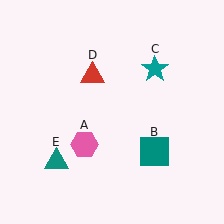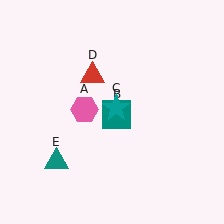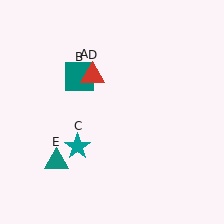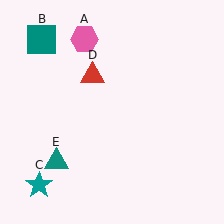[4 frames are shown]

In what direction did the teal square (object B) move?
The teal square (object B) moved up and to the left.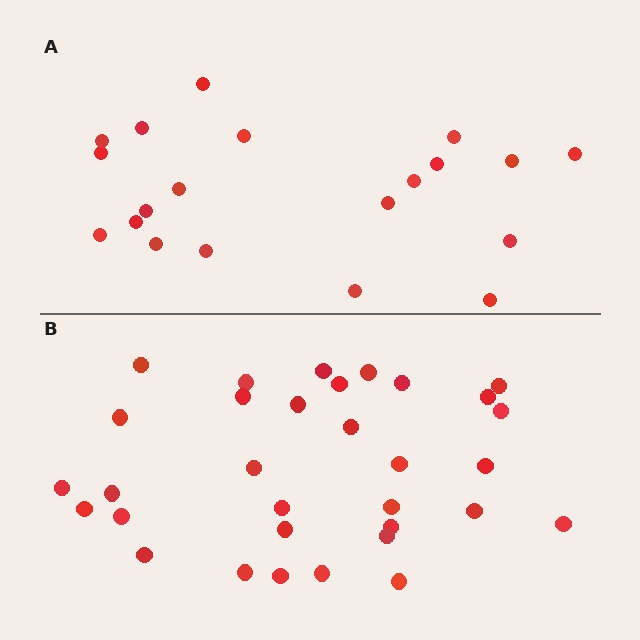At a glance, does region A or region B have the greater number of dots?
Region B (the bottom region) has more dots.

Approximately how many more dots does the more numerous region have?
Region B has roughly 12 or so more dots than region A.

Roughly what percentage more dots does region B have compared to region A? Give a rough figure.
About 60% more.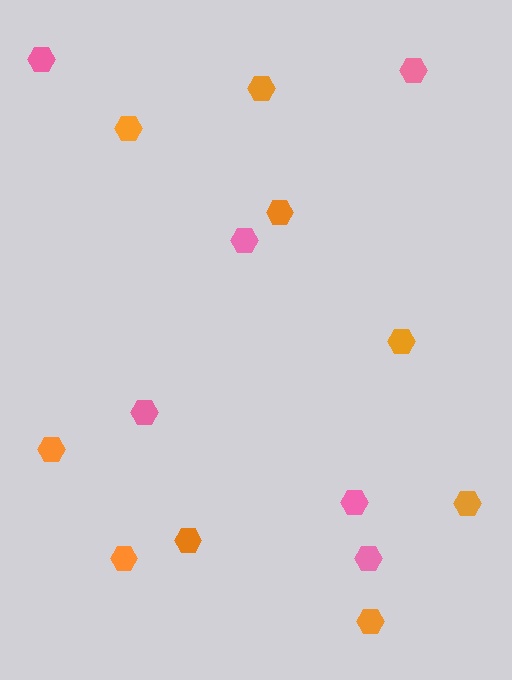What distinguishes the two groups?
There are 2 groups: one group of orange hexagons (9) and one group of pink hexagons (6).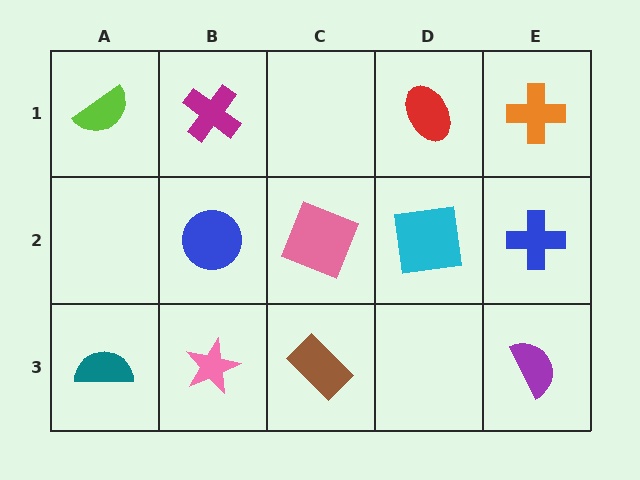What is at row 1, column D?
A red ellipse.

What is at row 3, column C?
A brown rectangle.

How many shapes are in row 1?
4 shapes.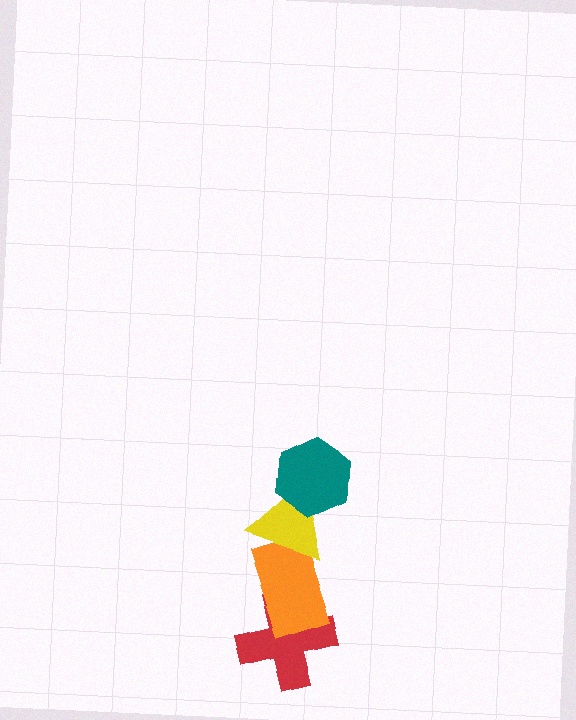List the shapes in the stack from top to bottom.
From top to bottom: the teal hexagon, the yellow triangle, the orange rectangle, the red cross.